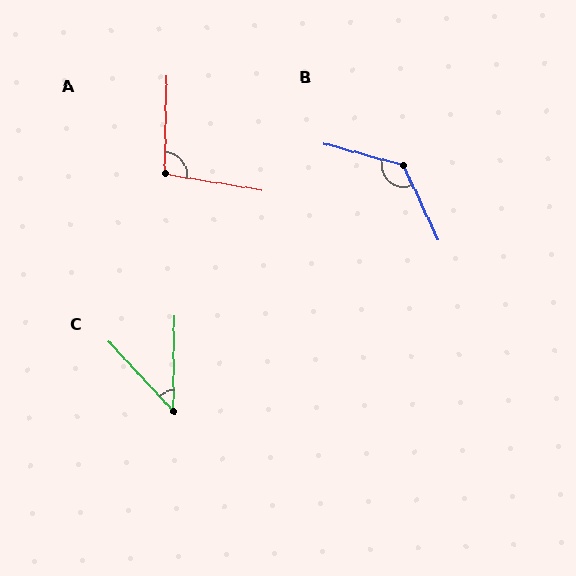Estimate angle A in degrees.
Approximately 98 degrees.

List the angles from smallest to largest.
C (44°), A (98°), B (130°).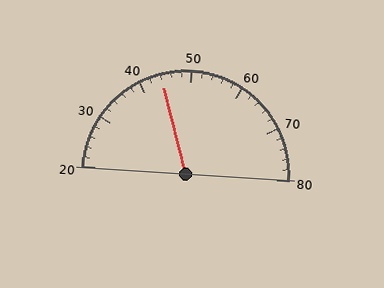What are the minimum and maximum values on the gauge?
The gauge ranges from 20 to 80.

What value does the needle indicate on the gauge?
The needle indicates approximately 44.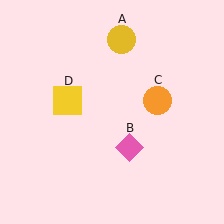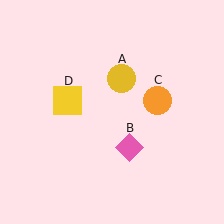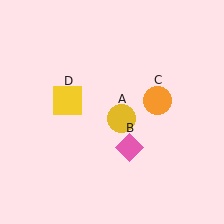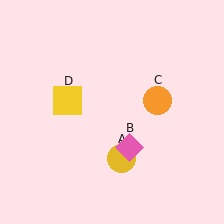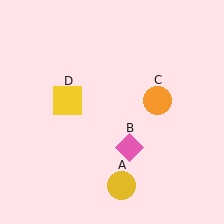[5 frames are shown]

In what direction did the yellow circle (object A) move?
The yellow circle (object A) moved down.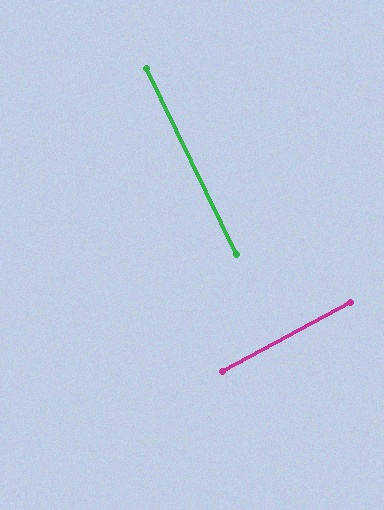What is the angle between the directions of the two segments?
Approximately 88 degrees.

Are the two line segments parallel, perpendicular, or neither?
Perpendicular — they meet at approximately 88°.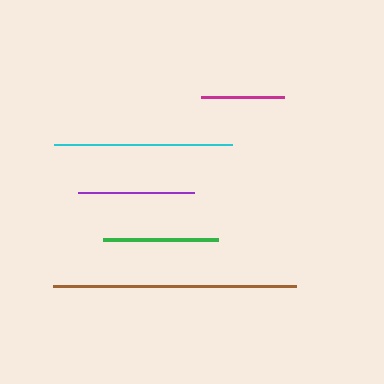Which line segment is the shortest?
The magenta line is the shortest at approximately 84 pixels.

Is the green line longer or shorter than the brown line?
The brown line is longer than the green line.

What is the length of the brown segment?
The brown segment is approximately 243 pixels long.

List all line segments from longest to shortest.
From longest to shortest: brown, cyan, purple, green, magenta.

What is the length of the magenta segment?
The magenta segment is approximately 84 pixels long.